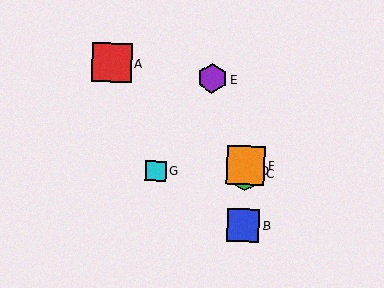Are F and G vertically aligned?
No, F is at x≈246 and G is at x≈156.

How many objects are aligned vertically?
4 objects (B, C, D, F) are aligned vertically.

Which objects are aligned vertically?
Objects B, C, D, F are aligned vertically.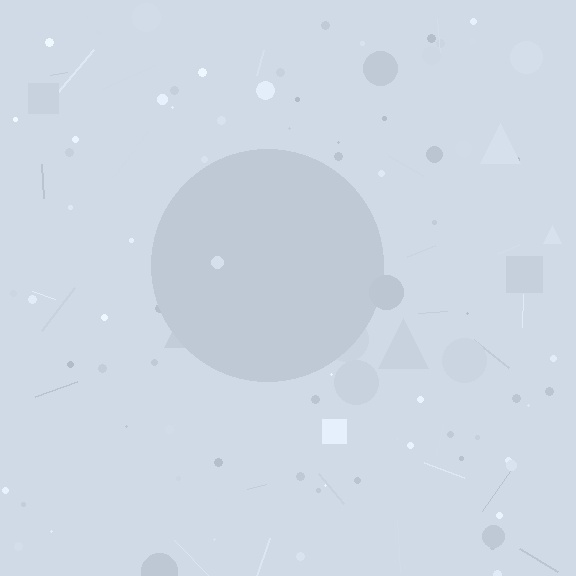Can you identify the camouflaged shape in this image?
The camouflaged shape is a circle.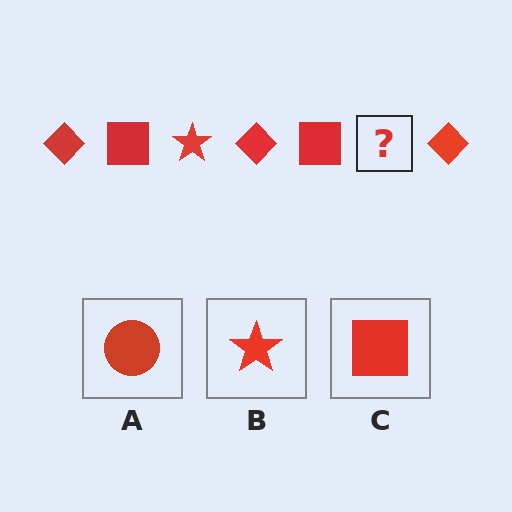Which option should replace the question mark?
Option B.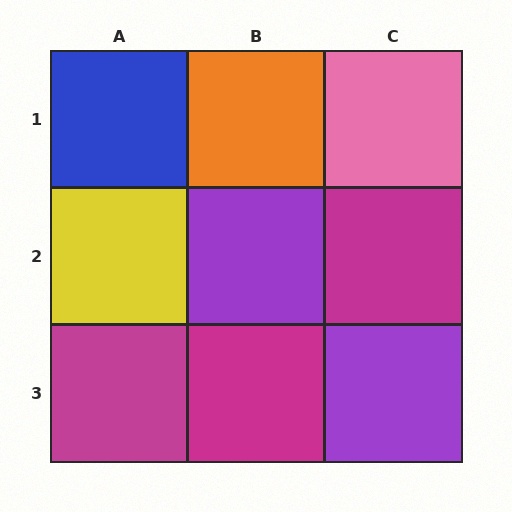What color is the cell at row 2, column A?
Yellow.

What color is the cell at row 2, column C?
Magenta.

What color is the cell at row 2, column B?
Purple.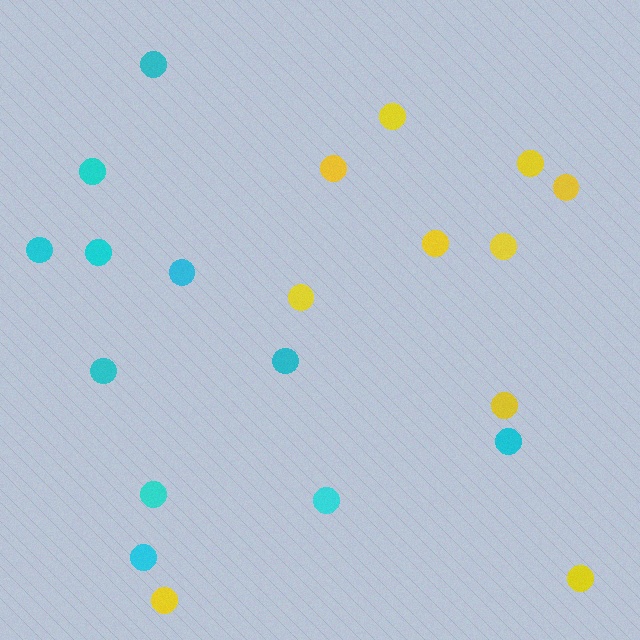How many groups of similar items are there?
There are 2 groups: one group of yellow circles (10) and one group of cyan circles (11).